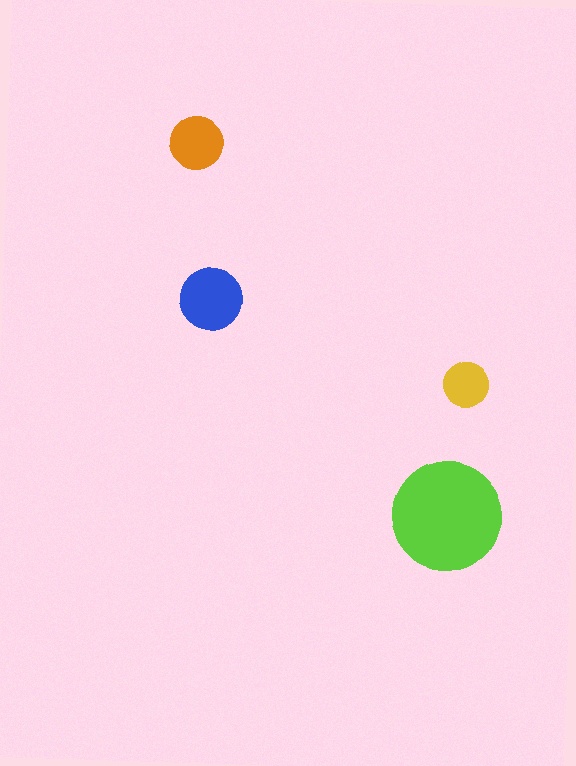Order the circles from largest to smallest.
the lime one, the blue one, the orange one, the yellow one.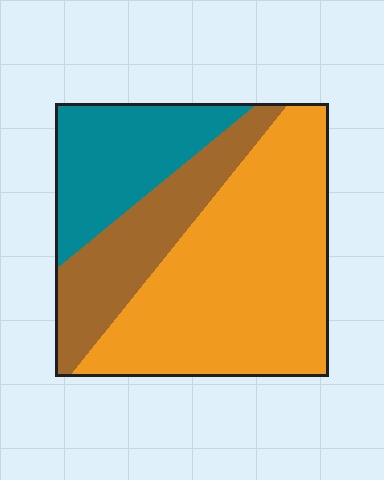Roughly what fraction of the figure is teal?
Teal takes up about one quarter (1/4) of the figure.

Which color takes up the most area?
Orange, at roughly 55%.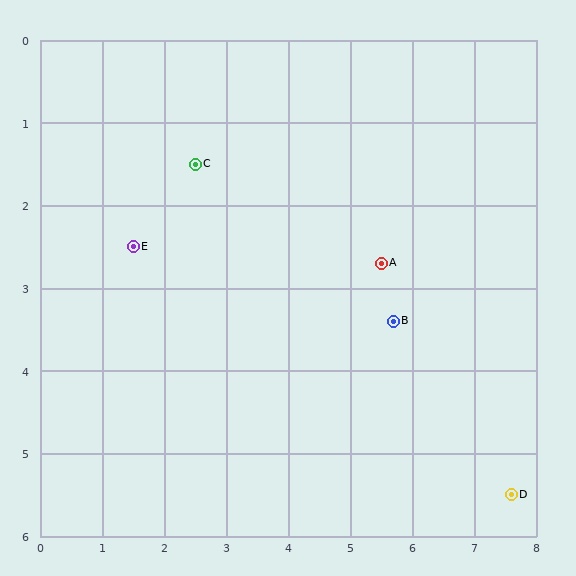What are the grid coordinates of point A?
Point A is at approximately (5.5, 2.7).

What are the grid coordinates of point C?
Point C is at approximately (2.5, 1.5).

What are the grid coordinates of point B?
Point B is at approximately (5.7, 3.4).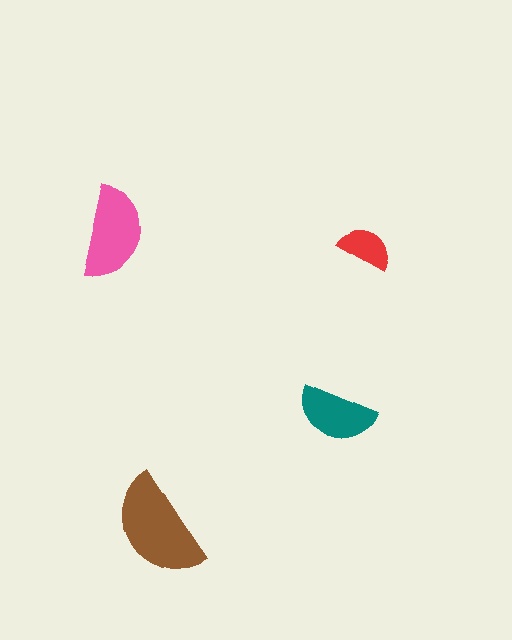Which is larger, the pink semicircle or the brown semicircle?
The brown one.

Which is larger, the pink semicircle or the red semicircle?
The pink one.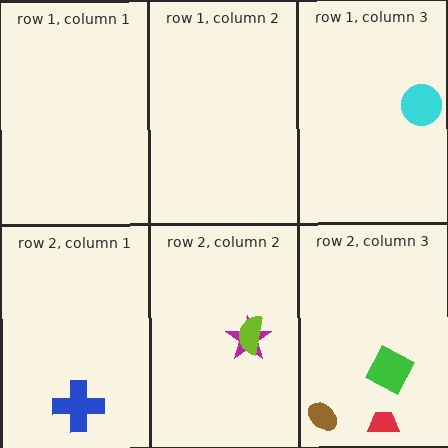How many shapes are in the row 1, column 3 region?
1.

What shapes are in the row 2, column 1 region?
The blue cross.